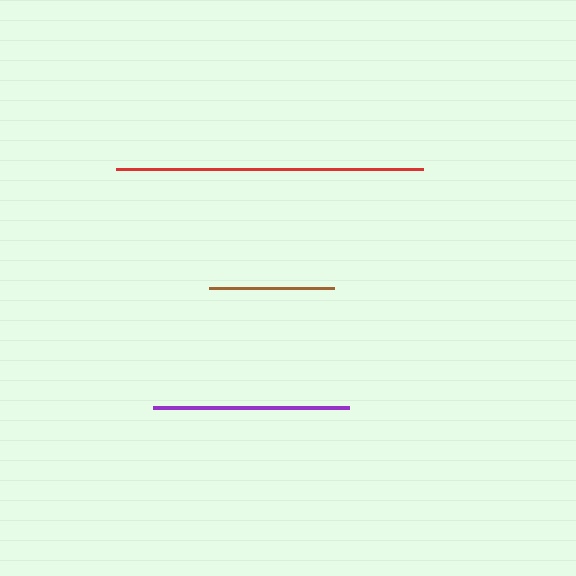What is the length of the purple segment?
The purple segment is approximately 196 pixels long.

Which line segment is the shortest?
The brown line is the shortest at approximately 125 pixels.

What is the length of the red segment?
The red segment is approximately 307 pixels long.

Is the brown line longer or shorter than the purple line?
The purple line is longer than the brown line.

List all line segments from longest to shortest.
From longest to shortest: red, purple, brown.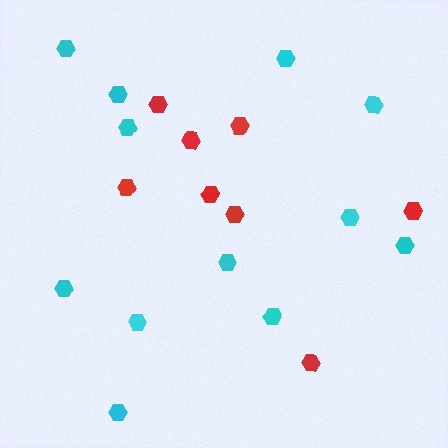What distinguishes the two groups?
There are 2 groups: one group of cyan hexagons (12) and one group of red hexagons (8).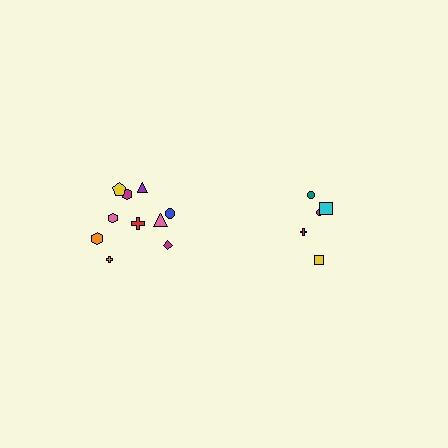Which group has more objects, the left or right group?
The left group.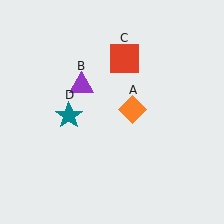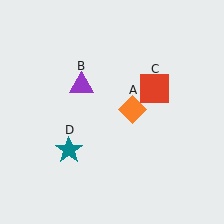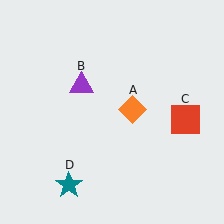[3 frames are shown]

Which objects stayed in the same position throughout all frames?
Orange diamond (object A) and purple triangle (object B) remained stationary.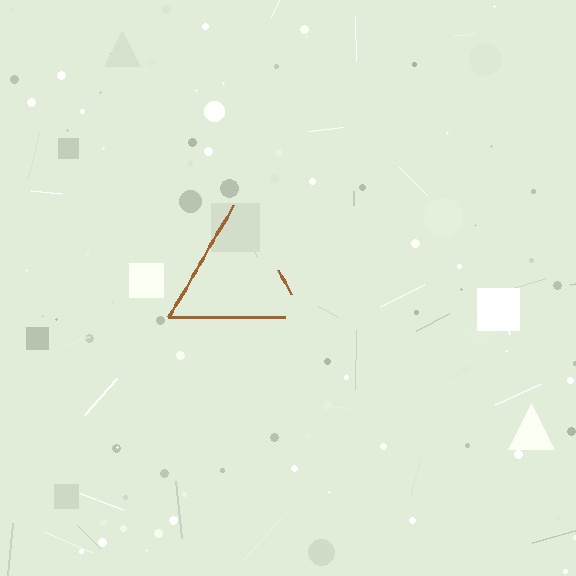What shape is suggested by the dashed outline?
The dashed outline suggests a triangle.